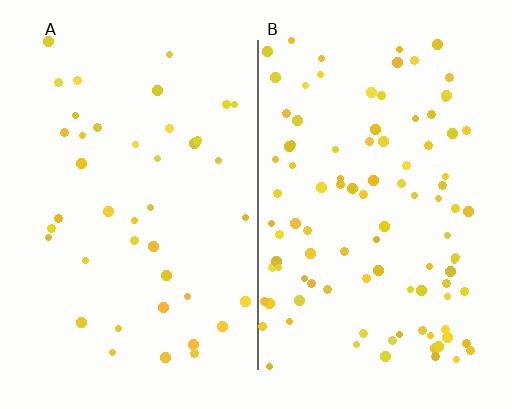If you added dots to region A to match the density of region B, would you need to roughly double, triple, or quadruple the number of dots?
Approximately double.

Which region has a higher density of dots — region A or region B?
B (the right).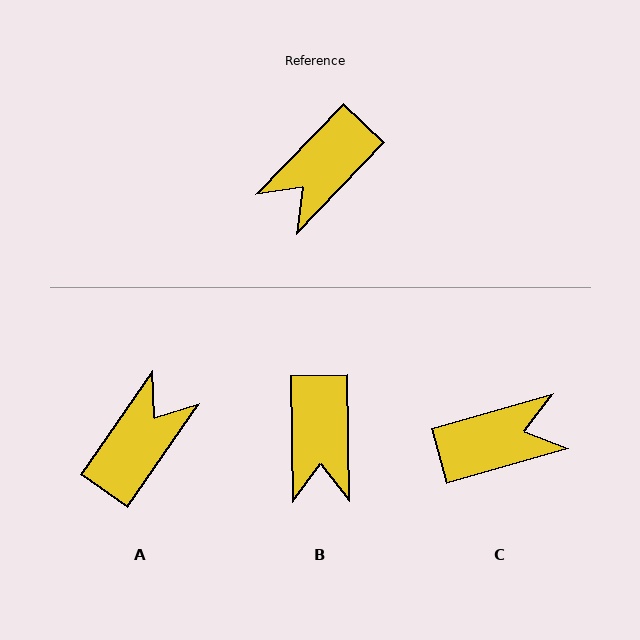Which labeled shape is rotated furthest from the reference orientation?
A, about 171 degrees away.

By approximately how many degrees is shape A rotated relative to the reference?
Approximately 171 degrees clockwise.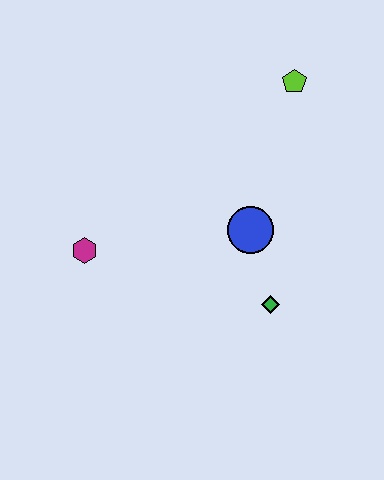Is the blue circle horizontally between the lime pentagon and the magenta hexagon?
Yes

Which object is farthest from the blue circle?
The magenta hexagon is farthest from the blue circle.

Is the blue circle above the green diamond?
Yes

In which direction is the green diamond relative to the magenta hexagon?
The green diamond is to the right of the magenta hexagon.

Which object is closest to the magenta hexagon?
The blue circle is closest to the magenta hexagon.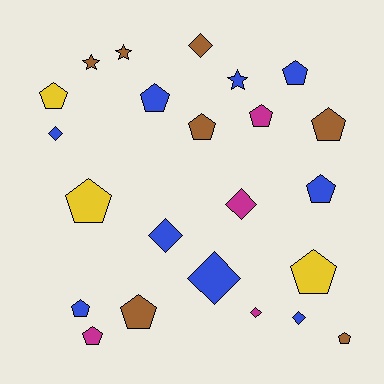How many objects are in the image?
There are 23 objects.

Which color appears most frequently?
Blue, with 9 objects.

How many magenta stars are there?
There are no magenta stars.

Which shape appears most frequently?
Pentagon, with 13 objects.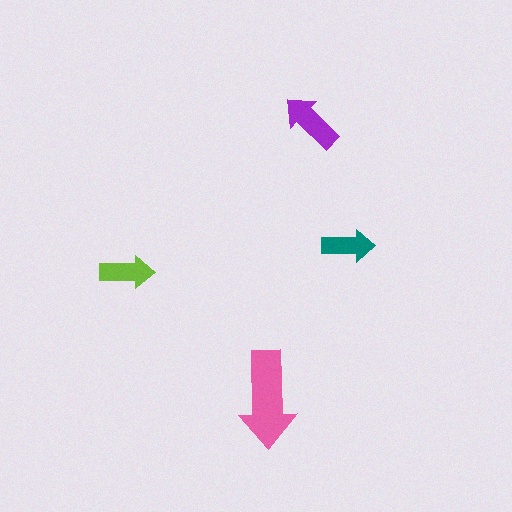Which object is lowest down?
The pink arrow is bottommost.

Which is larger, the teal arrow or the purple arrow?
The purple one.